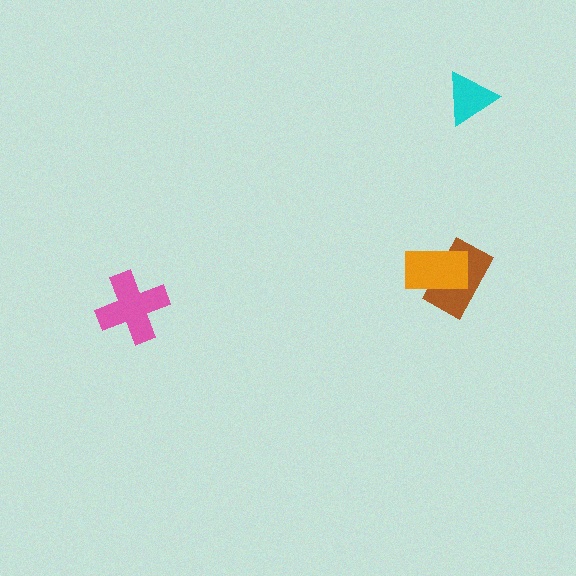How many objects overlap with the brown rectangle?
1 object overlaps with the brown rectangle.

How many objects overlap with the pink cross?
0 objects overlap with the pink cross.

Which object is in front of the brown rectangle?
The orange rectangle is in front of the brown rectangle.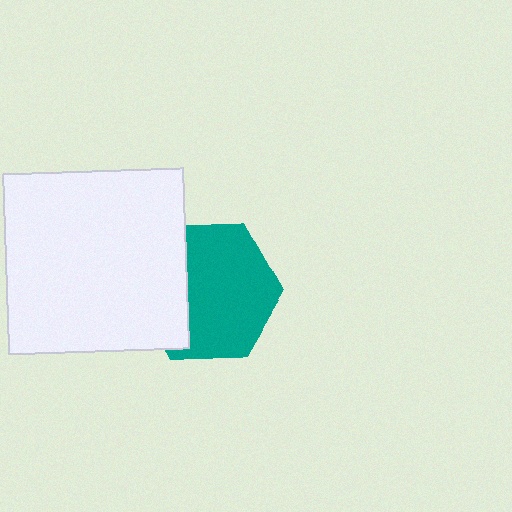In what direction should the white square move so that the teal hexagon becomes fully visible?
The white square should move left. That is the shortest direction to clear the overlap and leave the teal hexagon fully visible.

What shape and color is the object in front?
The object in front is a white square.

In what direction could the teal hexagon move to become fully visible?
The teal hexagon could move right. That would shift it out from behind the white square entirely.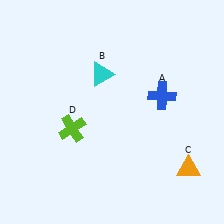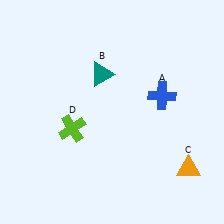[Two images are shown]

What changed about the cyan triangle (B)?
In Image 1, B is cyan. In Image 2, it changed to teal.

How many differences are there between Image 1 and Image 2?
There is 1 difference between the two images.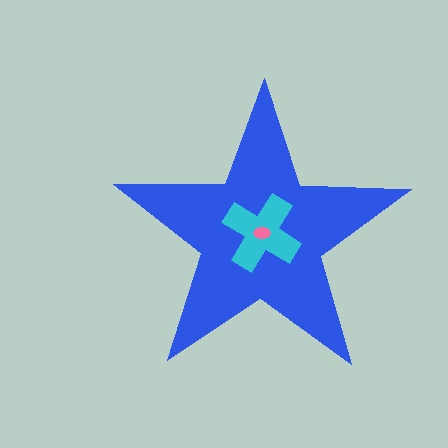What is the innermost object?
The pink ellipse.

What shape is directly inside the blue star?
The cyan cross.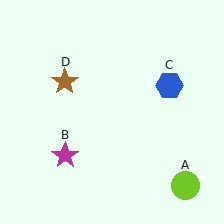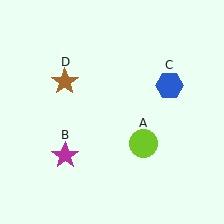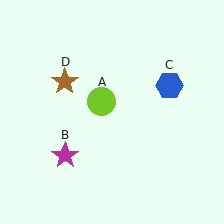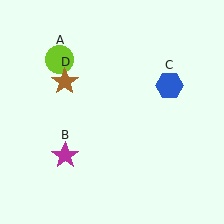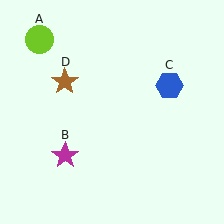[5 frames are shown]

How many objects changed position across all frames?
1 object changed position: lime circle (object A).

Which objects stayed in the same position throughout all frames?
Magenta star (object B) and blue hexagon (object C) and brown star (object D) remained stationary.